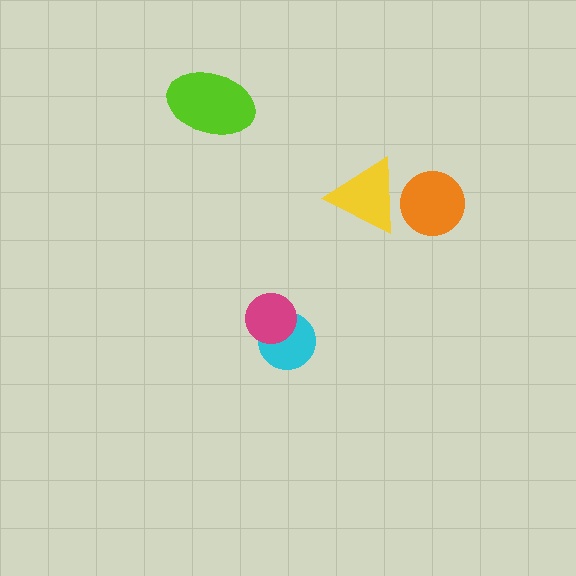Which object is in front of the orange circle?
The yellow triangle is in front of the orange circle.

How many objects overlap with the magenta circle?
1 object overlaps with the magenta circle.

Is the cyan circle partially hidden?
Yes, it is partially covered by another shape.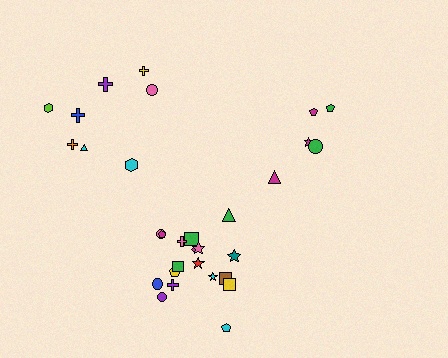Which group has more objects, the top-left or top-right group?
The top-left group.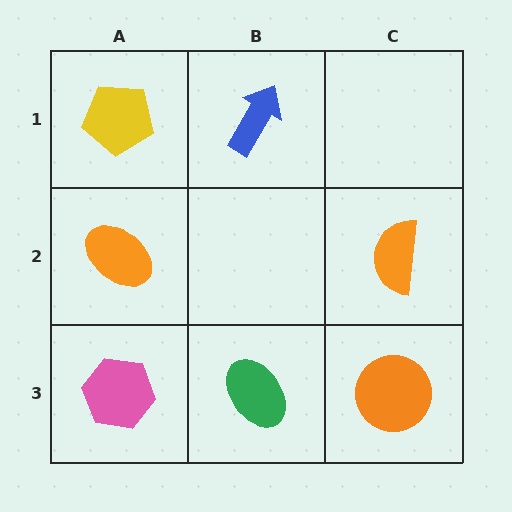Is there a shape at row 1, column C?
No, that cell is empty.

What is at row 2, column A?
An orange ellipse.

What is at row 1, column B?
A blue arrow.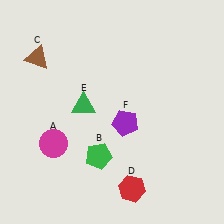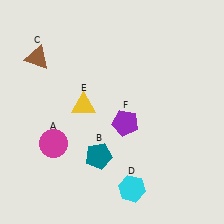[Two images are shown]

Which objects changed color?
B changed from green to teal. D changed from red to cyan. E changed from green to yellow.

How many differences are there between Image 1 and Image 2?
There are 3 differences between the two images.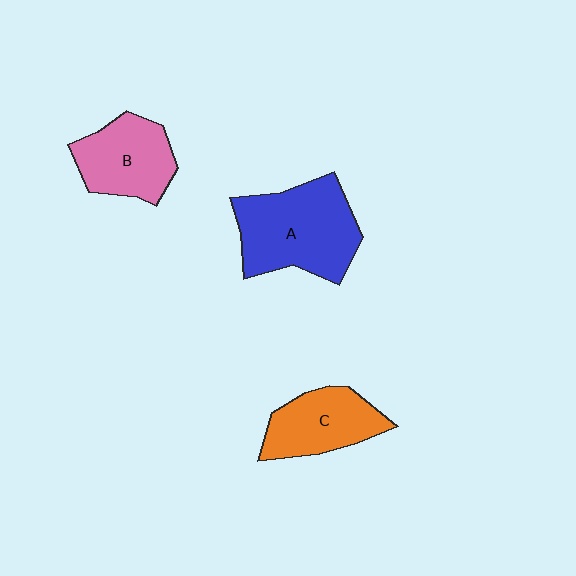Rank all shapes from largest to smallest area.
From largest to smallest: A (blue), B (pink), C (orange).